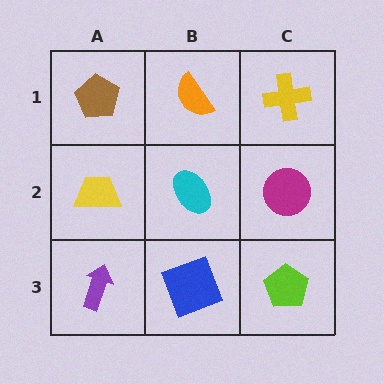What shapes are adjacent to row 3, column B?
A cyan ellipse (row 2, column B), a purple arrow (row 3, column A), a lime pentagon (row 3, column C).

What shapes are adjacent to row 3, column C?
A magenta circle (row 2, column C), a blue square (row 3, column B).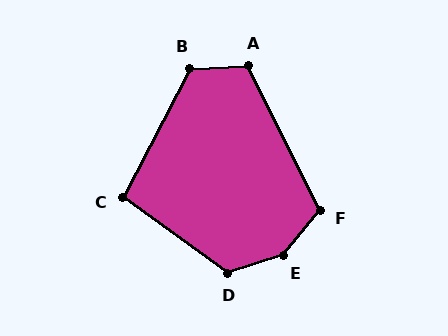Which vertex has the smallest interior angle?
C, at approximately 99 degrees.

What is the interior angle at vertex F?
Approximately 114 degrees (obtuse).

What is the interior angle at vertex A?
Approximately 114 degrees (obtuse).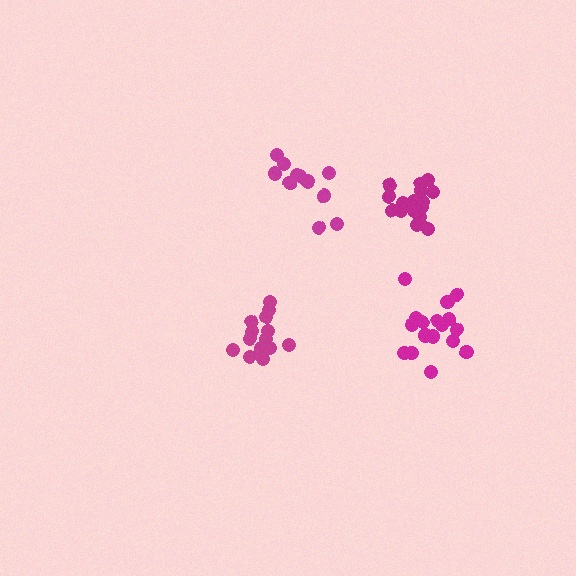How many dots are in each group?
Group 1: 17 dots, Group 2: 17 dots, Group 3: 15 dots, Group 4: 12 dots (61 total).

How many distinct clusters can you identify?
There are 4 distinct clusters.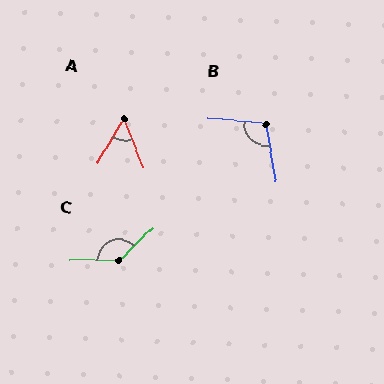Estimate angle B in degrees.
Approximately 104 degrees.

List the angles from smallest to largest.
A (53°), B (104°), C (136°).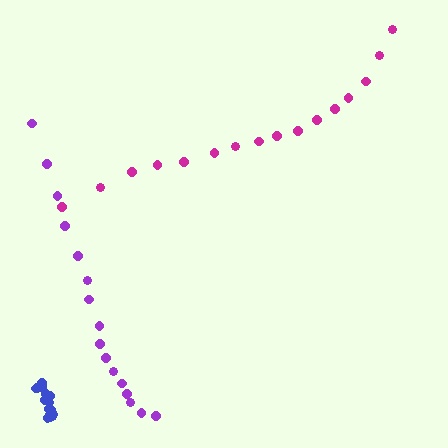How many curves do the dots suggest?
There are 3 distinct paths.